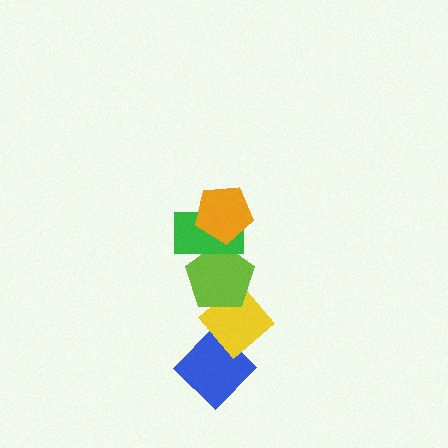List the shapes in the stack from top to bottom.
From top to bottom: the orange pentagon, the green rectangle, the lime pentagon, the yellow diamond, the blue diamond.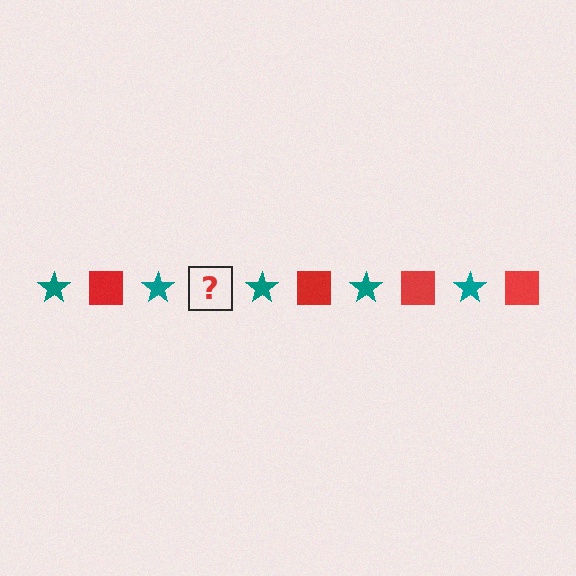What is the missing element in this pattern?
The missing element is a red square.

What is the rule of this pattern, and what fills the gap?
The rule is that the pattern alternates between teal star and red square. The gap should be filled with a red square.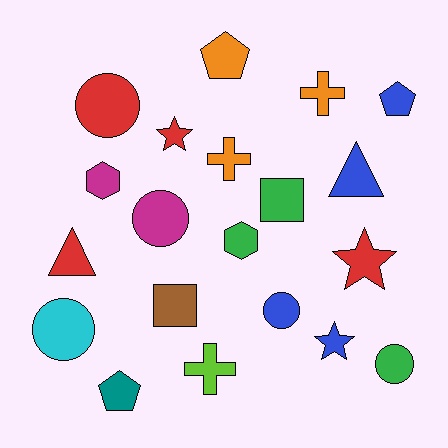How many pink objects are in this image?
There are no pink objects.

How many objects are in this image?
There are 20 objects.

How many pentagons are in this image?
There are 3 pentagons.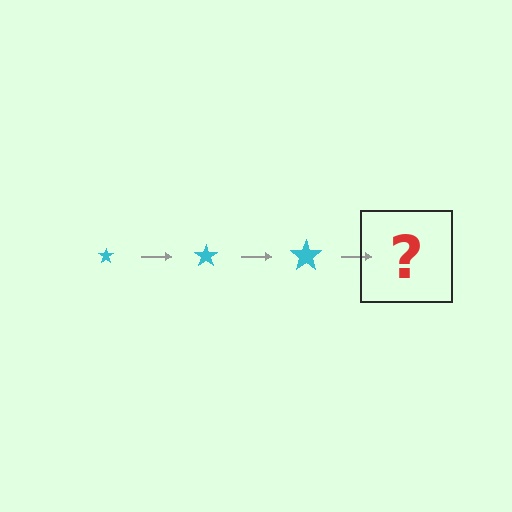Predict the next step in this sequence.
The next step is a cyan star, larger than the previous one.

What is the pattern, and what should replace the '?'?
The pattern is that the star gets progressively larger each step. The '?' should be a cyan star, larger than the previous one.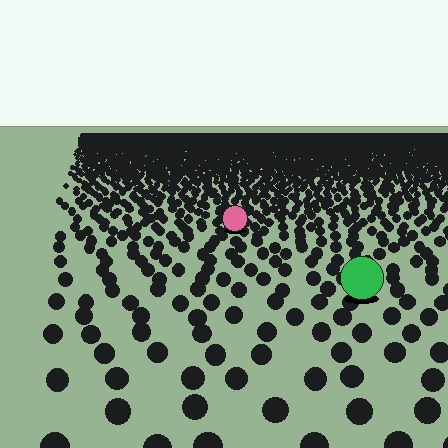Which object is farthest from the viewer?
The pink circle is farthest from the viewer. It appears smaller and the ground texture around it is denser.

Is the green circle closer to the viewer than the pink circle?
Yes. The green circle is closer — you can tell from the texture gradient: the ground texture is coarser near it.